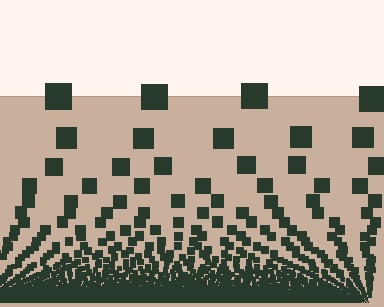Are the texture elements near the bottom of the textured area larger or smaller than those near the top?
Smaller. The gradient is inverted — elements near the bottom are smaller and denser.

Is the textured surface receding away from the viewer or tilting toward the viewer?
The surface appears to tilt toward the viewer. Texture elements get larger and sparser toward the top.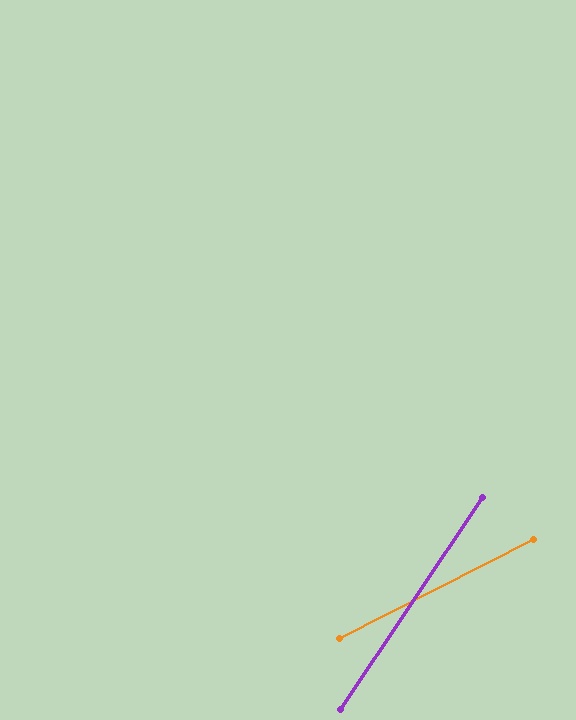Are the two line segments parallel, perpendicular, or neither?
Neither parallel nor perpendicular — they differ by about 29°.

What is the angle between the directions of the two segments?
Approximately 29 degrees.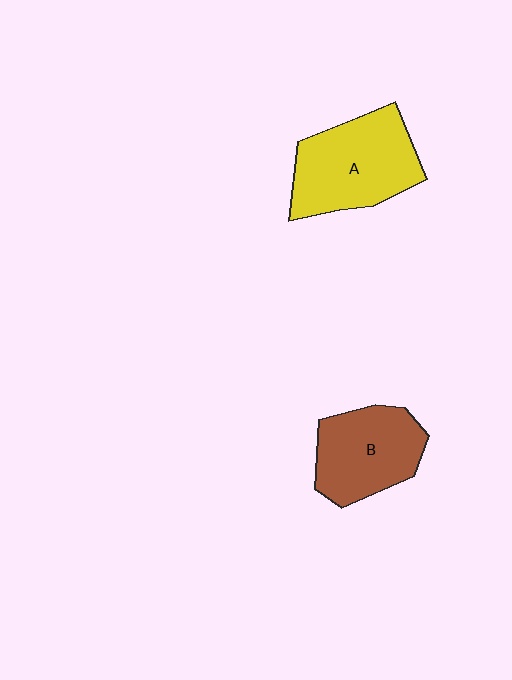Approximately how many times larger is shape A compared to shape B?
Approximately 1.2 times.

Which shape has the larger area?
Shape A (yellow).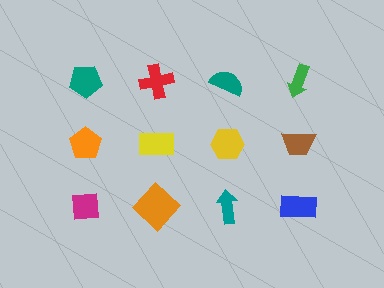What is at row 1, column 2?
A red cross.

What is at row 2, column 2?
A yellow rectangle.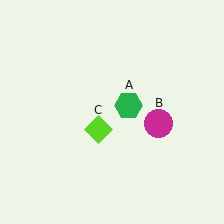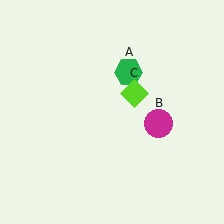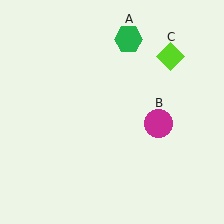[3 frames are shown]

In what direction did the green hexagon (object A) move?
The green hexagon (object A) moved up.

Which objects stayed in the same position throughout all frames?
Magenta circle (object B) remained stationary.